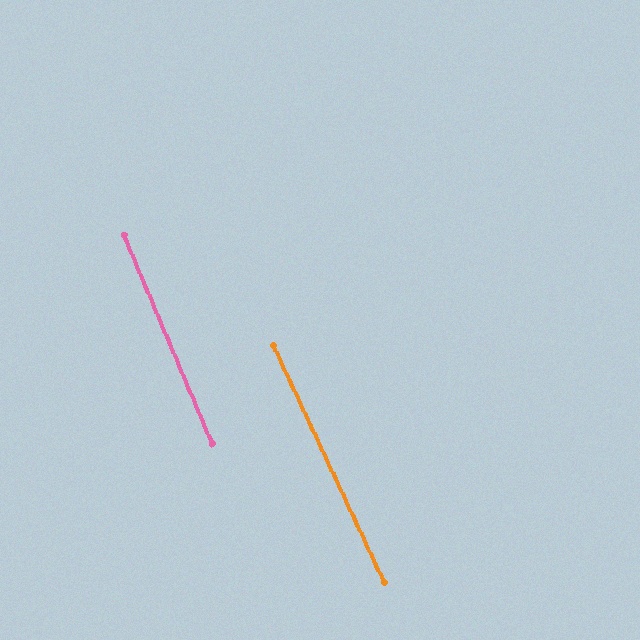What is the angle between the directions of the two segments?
Approximately 2 degrees.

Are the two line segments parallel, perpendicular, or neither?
Parallel — their directions differ by only 2.0°.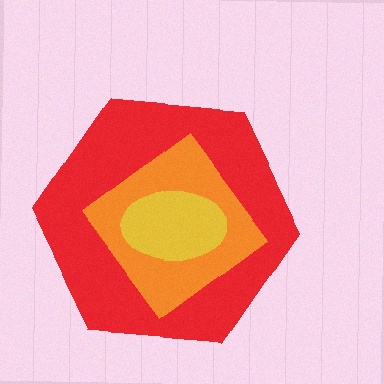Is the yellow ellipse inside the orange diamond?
Yes.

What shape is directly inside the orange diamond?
The yellow ellipse.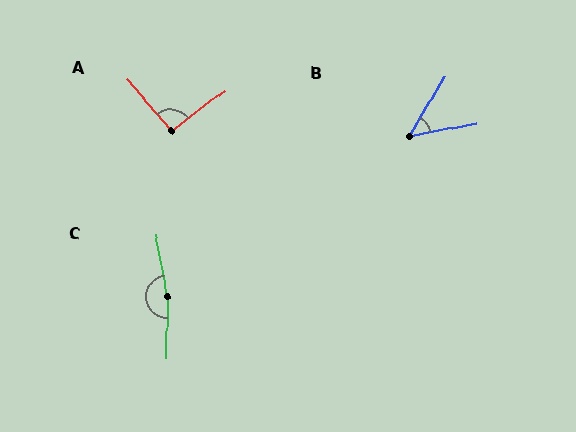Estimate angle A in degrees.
Approximately 93 degrees.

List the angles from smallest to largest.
B (49°), A (93°), C (169°).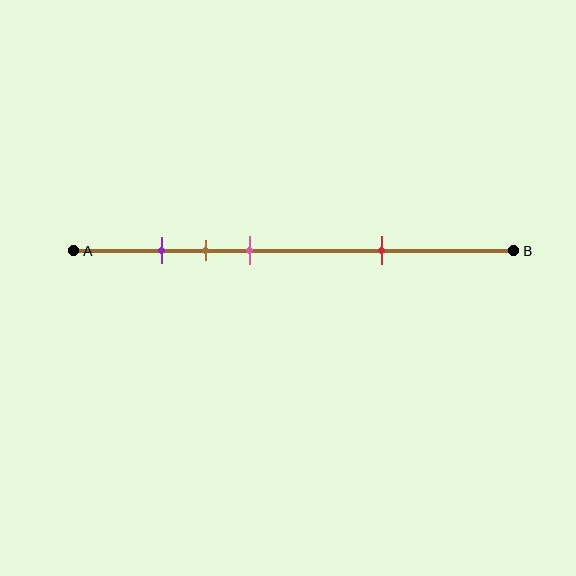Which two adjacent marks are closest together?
The purple and brown marks are the closest adjacent pair.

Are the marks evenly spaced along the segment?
No, the marks are not evenly spaced.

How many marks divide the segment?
There are 4 marks dividing the segment.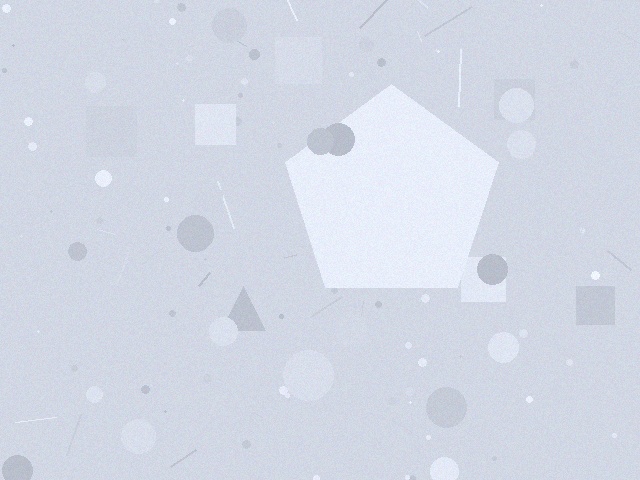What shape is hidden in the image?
A pentagon is hidden in the image.